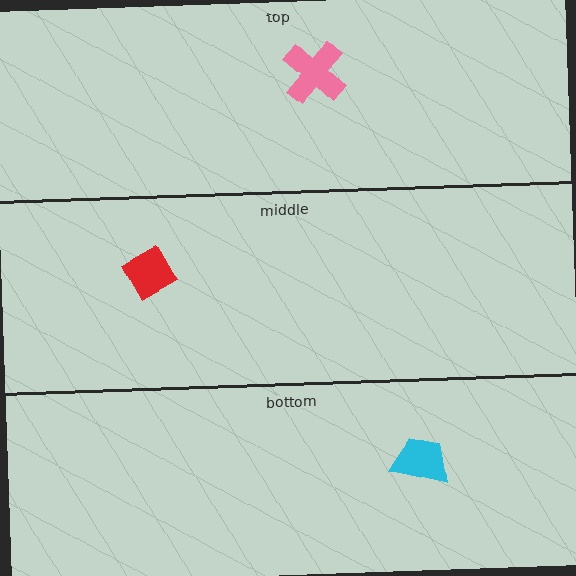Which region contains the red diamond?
The middle region.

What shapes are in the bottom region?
The cyan trapezoid.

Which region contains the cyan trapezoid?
The bottom region.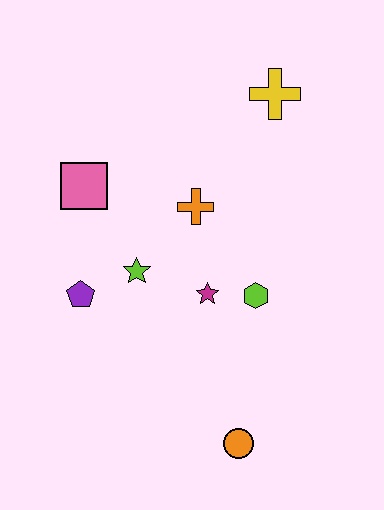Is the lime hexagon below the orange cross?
Yes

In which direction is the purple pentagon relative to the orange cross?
The purple pentagon is to the left of the orange cross.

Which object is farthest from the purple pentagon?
The yellow cross is farthest from the purple pentagon.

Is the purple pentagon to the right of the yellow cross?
No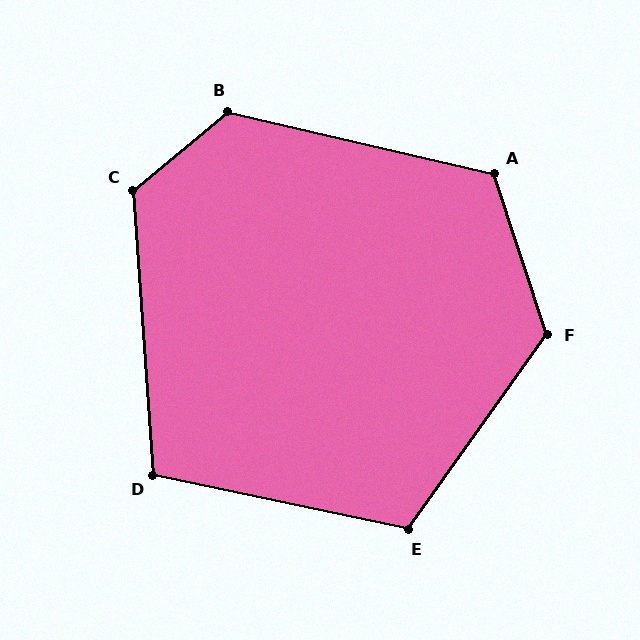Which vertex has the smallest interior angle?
D, at approximately 106 degrees.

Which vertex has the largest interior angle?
B, at approximately 127 degrees.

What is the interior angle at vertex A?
Approximately 121 degrees (obtuse).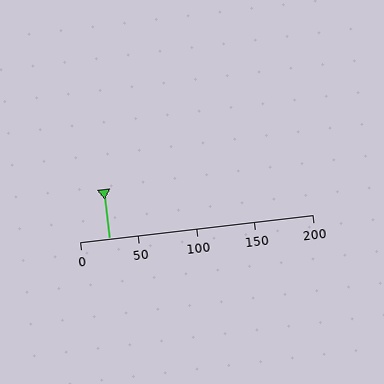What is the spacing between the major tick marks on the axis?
The major ticks are spaced 50 apart.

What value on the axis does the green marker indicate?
The marker indicates approximately 25.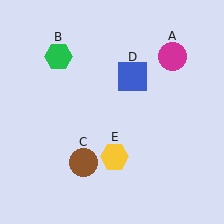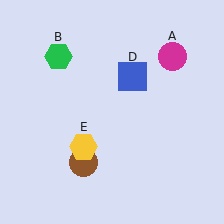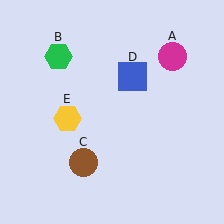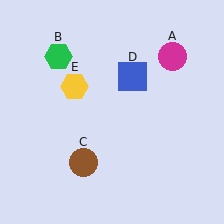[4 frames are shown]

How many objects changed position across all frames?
1 object changed position: yellow hexagon (object E).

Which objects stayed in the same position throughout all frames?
Magenta circle (object A) and green hexagon (object B) and brown circle (object C) and blue square (object D) remained stationary.